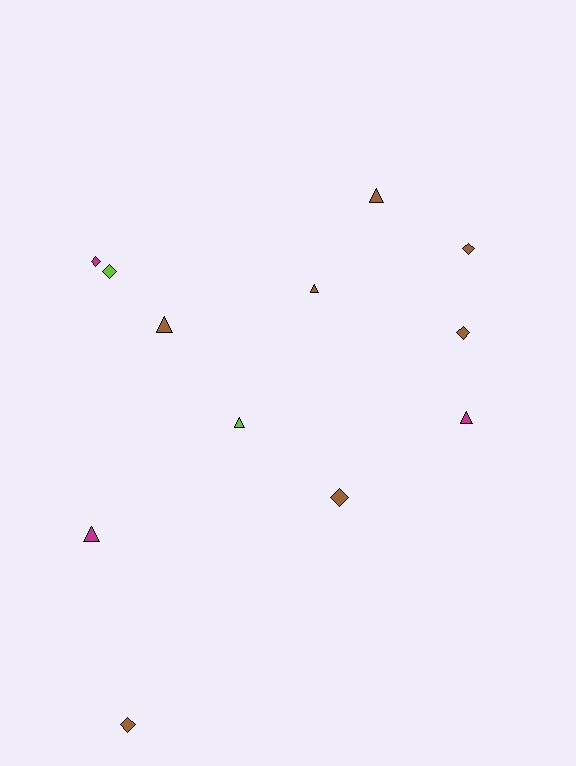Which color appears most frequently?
Brown, with 7 objects.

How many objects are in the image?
There are 12 objects.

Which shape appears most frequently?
Diamond, with 6 objects.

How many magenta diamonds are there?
There is 1 magenta diamond.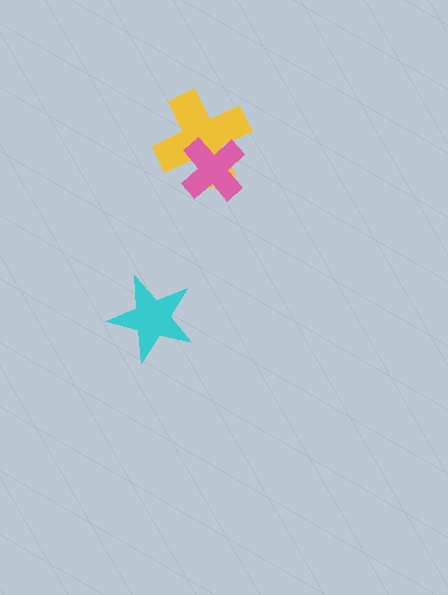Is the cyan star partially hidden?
No, no other shape covers it.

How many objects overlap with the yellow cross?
1 object overlaps with the yellow cross.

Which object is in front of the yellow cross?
The pink cross is in front of the yellow cross.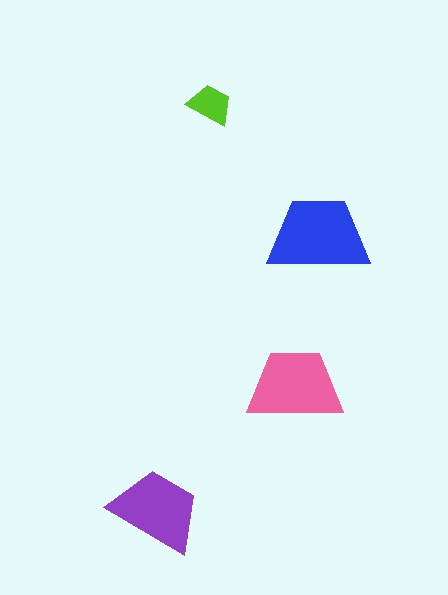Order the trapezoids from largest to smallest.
the blue one, the pink one, the purple one, the lime one.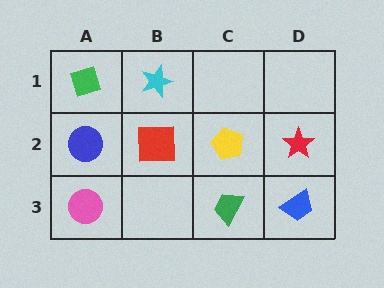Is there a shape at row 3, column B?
No, that cell is empty.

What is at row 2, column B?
A red square.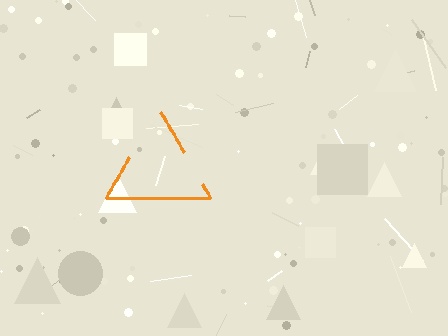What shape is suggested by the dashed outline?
The dashed outline suggests a triangle.